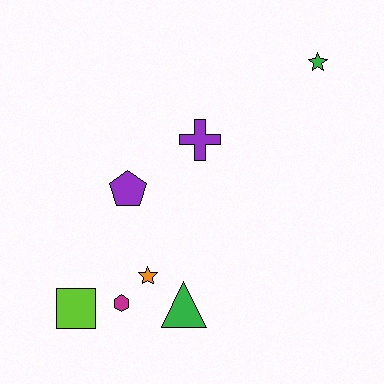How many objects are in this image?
There are 7 objects.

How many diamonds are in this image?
There are no diamonds.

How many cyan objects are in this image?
There are no cyan objects.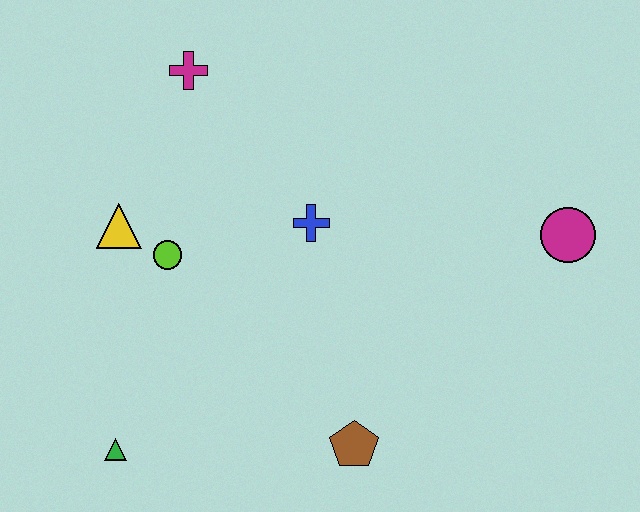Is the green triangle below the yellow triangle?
Yes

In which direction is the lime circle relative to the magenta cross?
The lime circle is below the magenta cross.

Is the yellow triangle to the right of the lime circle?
No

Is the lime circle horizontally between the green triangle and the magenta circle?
Yes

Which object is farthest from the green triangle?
The magenta circle is farthest from the green triangle.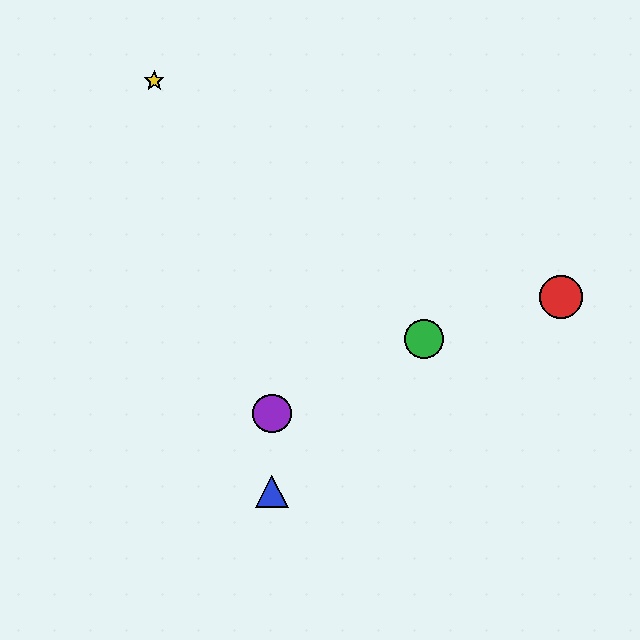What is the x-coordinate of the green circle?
The green circle is at x≈424.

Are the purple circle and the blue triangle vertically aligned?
Yes, both are at x≈272.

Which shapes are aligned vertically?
The blue triangle, the purple circle are aligned vertically.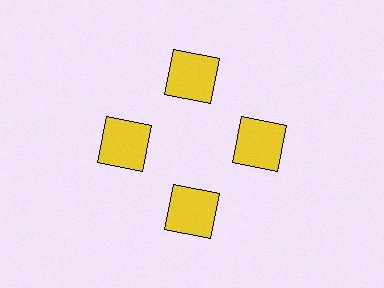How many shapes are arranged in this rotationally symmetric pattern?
There are 4 shapes, arranged in 4 groups of 1.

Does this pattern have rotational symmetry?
Yes, this pattern has 4-fold rotational symmetry. It looks the same after rotating 90 degrees around the center.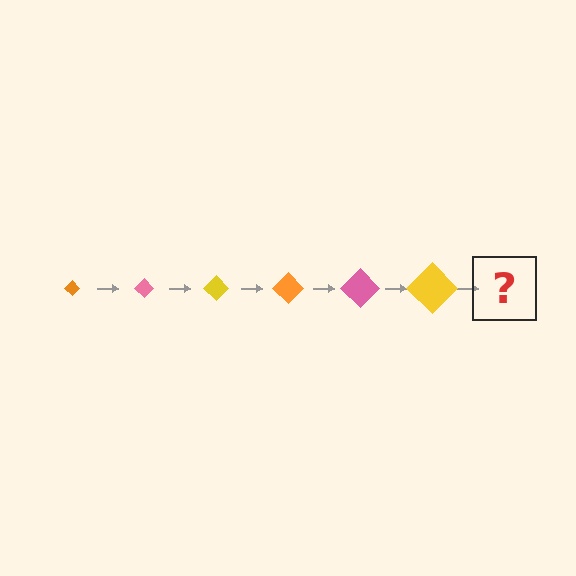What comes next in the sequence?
The next element should be an orange diamond, larger than the previous one.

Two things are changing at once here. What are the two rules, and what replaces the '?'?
The two rules are that the diamond grows larger each step and the color cycles through orange, pink, and yellow. The '?' should be an orange diamond, larger than the previous one.